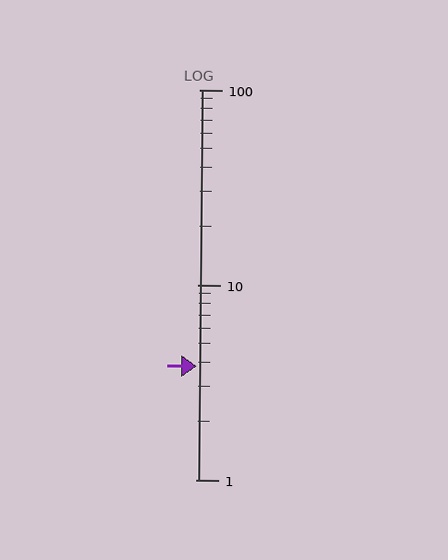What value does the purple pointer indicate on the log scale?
The pointer indicates approximately 3.8.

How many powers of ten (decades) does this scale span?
The scale spans 2 decades, from 1 to 100.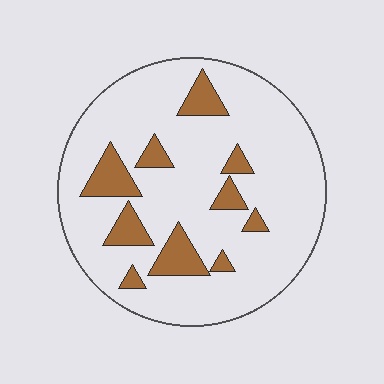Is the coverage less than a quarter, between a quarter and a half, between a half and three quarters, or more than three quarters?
Less than a quarter.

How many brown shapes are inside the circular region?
10.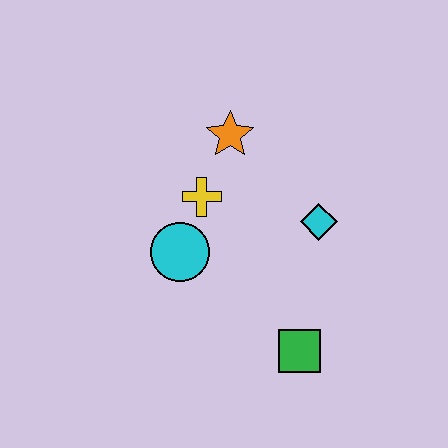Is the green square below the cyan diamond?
Yes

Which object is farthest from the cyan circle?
The green square is farthest from the cyan circle.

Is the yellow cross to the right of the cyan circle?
Yes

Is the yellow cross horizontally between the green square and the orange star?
No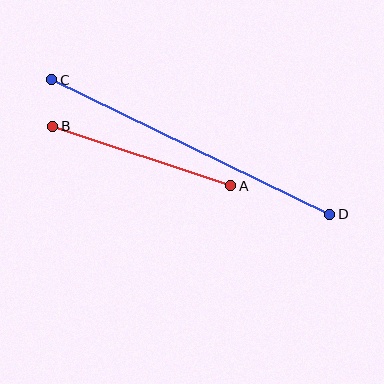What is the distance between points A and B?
The distance is approximately 188 pixels.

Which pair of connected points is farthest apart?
Points C and D are farthest apart.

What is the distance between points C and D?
The distance is approximately 309 pixels.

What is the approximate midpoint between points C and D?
The midpoint is at approximately (191, 147) pixels.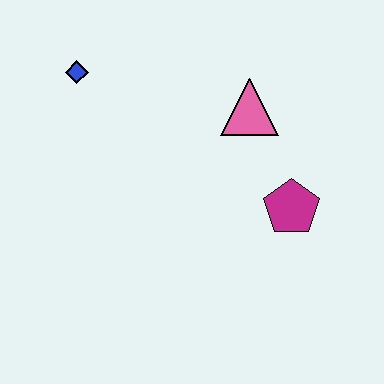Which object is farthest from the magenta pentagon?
The blue diamond is farthest from the magenta pentagon.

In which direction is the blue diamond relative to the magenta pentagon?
The blue diamond is to the left of the magenta pentagon.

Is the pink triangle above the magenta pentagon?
Yes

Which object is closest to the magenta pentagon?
The pink triangle is closest to the magenta pentagon.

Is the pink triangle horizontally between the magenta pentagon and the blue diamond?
Yes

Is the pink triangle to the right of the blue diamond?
Yes